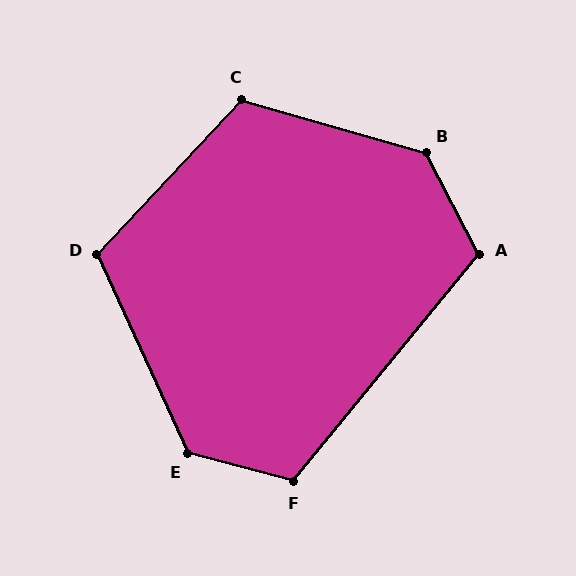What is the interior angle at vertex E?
Approximately 129 degrees (obtuse).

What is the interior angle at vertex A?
Approximately 114 degrees (obtuse).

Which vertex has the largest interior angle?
B, at approximately 133 degrees.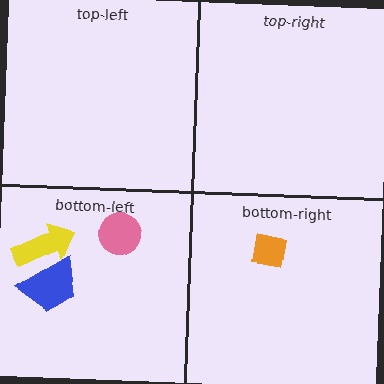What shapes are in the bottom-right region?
The orange square.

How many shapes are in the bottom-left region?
3.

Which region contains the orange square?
The bottom-right region.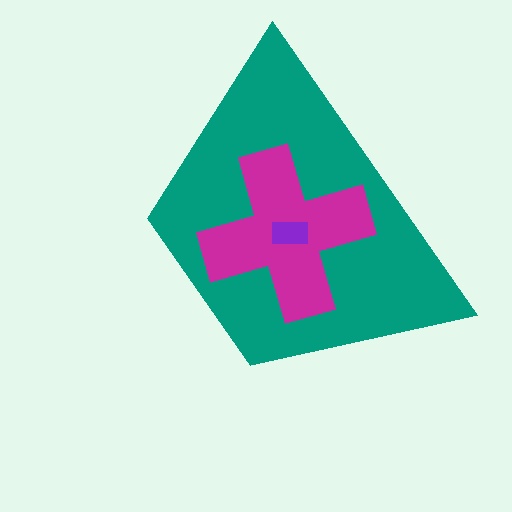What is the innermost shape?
The purple rectangle.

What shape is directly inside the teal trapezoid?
The magenta cross.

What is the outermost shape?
The teal trapezoid.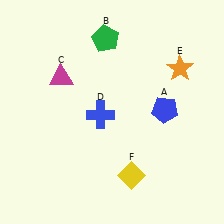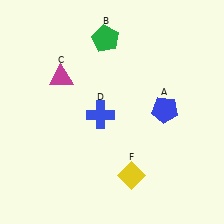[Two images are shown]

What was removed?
The orange star (E) was removed in Image 2.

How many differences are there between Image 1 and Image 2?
There is 1 difference between the two images.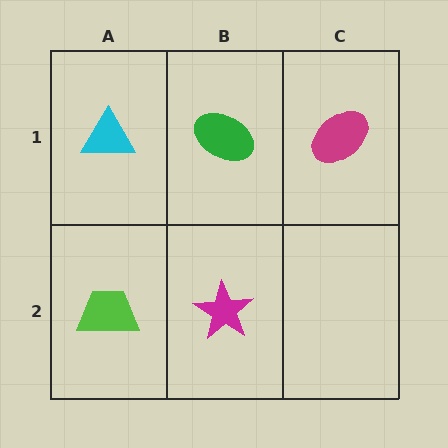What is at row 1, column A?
A cyan triangle.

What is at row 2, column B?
A magenta star.